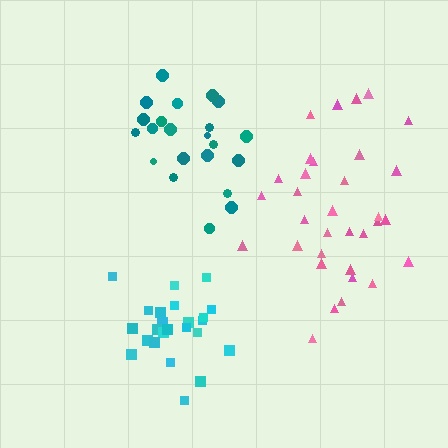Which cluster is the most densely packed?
Cyan.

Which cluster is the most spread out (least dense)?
Pink.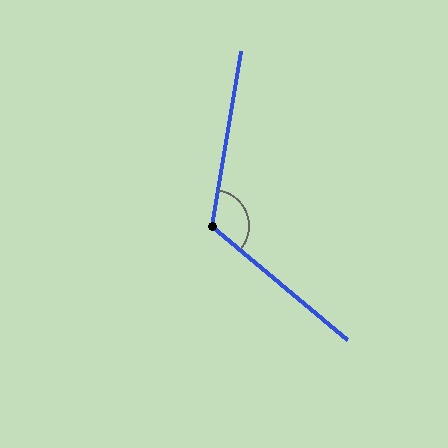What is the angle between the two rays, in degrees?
Approximately 121 degrees.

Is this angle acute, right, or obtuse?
It is obtuse.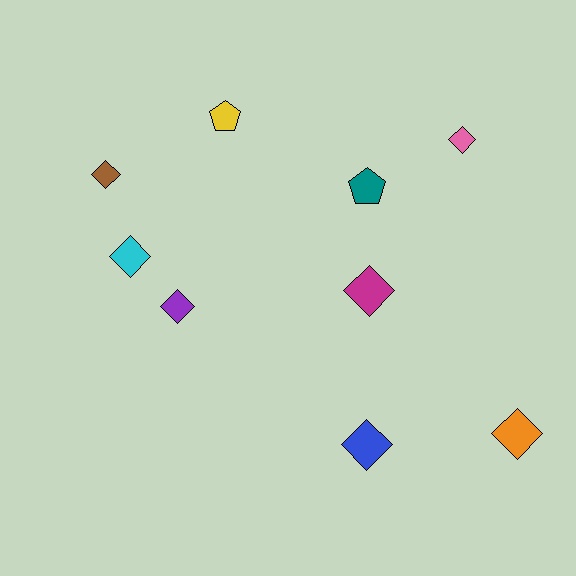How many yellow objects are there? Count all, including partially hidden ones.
There is 1 yellow object.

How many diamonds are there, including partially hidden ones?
There are 7 diamonds.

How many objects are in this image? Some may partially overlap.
There are 9 objects.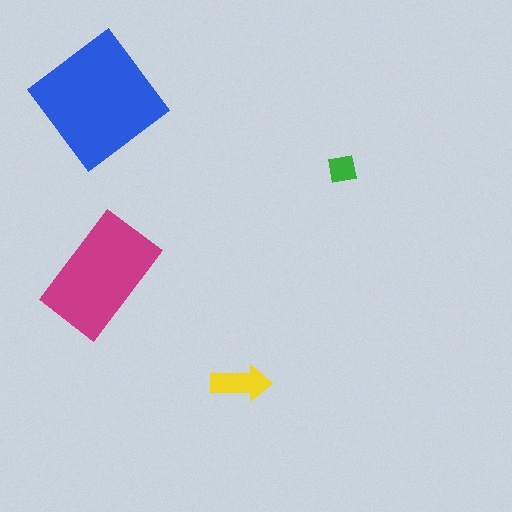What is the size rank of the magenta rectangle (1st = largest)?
2nd.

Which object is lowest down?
The yellow arrow is bottommost.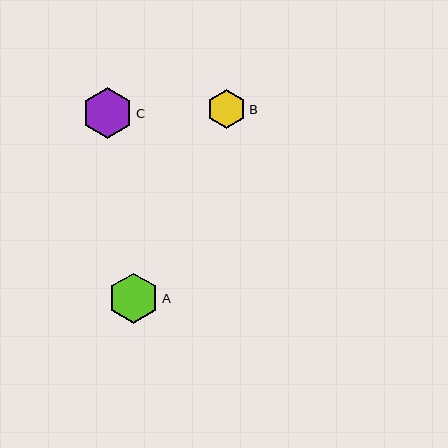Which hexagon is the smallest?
Hexagon B is the smallest with a size of approximately 39 pixels.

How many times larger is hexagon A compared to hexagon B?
Hexagon A is approximately 1.3 times the size of hexagon B.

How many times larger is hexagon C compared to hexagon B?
Hexagon C is approximately 1.3 times the size of hexagon B.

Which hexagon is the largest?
Hexagon C is the largest with a size of approximately 50 pixels.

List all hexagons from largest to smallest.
From largest to smallest: C, A, B.